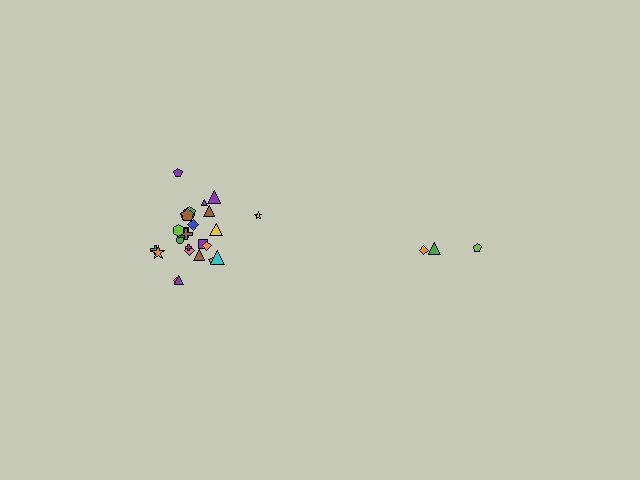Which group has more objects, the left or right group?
The left group.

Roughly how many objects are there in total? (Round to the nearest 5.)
Roughly 30 objects in total.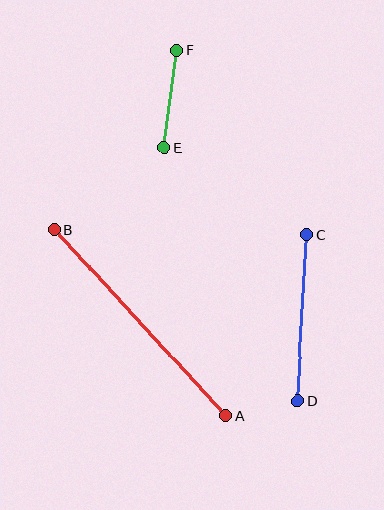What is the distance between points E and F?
The distance is approximately 99 pixels.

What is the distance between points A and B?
The distance is approximately 253 pixels.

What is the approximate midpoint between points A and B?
The midpoint is at approximately (140, 323) pixels.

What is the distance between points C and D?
The distance is approximately 167 pixels.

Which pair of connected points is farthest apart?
Points A and B are farthest apart.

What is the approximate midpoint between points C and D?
The midpoint is at approximately (302, 318) pixels.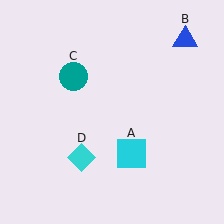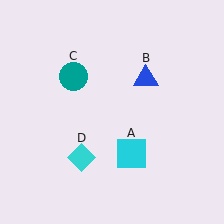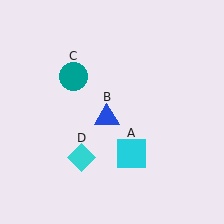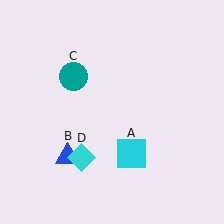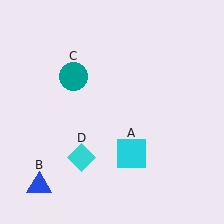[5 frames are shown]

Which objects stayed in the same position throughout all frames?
Cyan square (object A) and teal circle (object C) and cyan diamond (object D) remained stationary.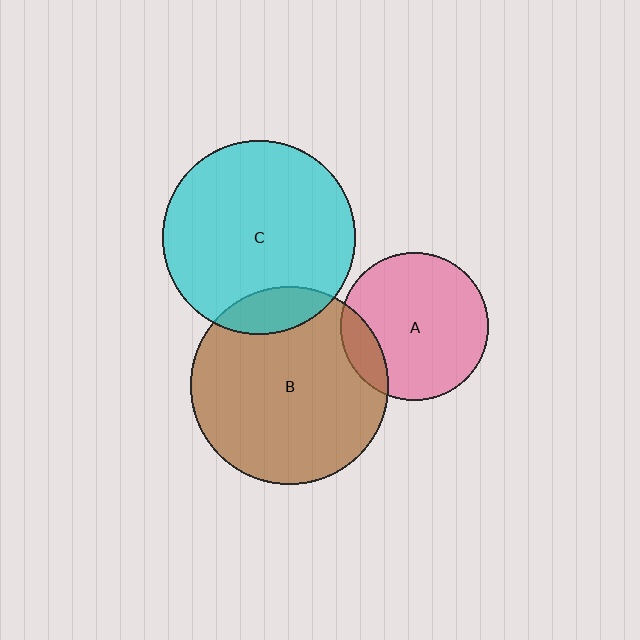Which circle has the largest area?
Circle B (brown).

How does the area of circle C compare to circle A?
Approximately 1.7 times.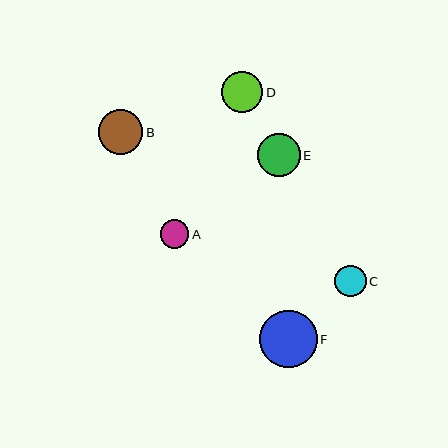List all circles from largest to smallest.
From largest to smallest: F, B, E, D, C, A.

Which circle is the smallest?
Circle A is the smallest with a size of approximately 29 pixels.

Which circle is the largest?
Circle F is the largest with a size of approximately 58 pixels.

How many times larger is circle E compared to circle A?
Circle E is approximately 1.5 times the size of circle A.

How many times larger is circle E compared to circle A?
Circle E is approximately 1.5 times the size of circle A.